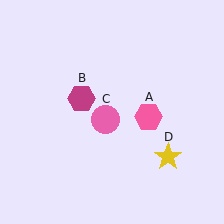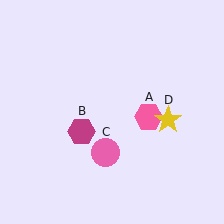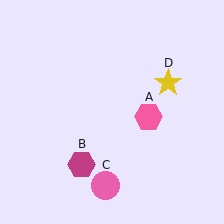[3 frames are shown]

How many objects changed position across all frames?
3 objects changed position: magenta hexagon (object B), pink circle (object C), yellow star (object D).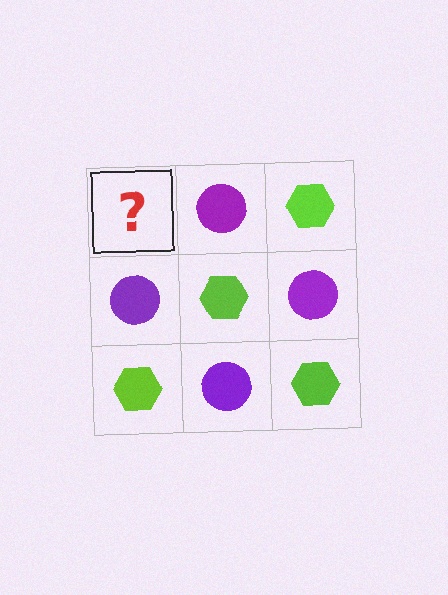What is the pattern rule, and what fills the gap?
The rule is that it alternates lime hexagon and purple circle in a checkerboard pattern. The gap should be filled with a lime hexagon.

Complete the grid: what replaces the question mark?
The question mark should be replaced with a lime hexagon.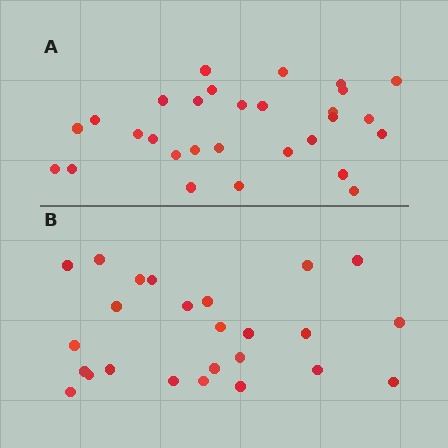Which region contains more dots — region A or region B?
Region A (the top region) has more dots.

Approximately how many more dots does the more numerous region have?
Region A has about 4 more dots than region B.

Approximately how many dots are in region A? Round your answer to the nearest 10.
About 30 dots. (The exact count is 29, which rounds to 30.)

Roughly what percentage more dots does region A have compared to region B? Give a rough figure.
About 15% more.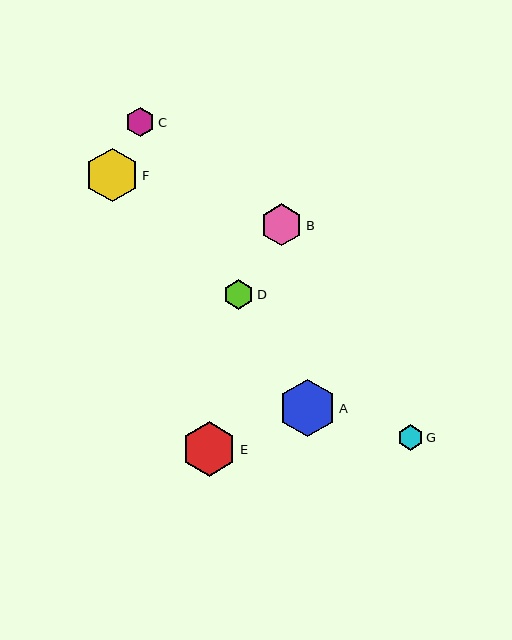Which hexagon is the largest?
Hexagon A is the largest with a size of approximately 57 pixels.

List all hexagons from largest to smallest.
From largest to smallest: A, E, F, B, D, C, G.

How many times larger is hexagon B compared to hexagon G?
Hexagon B is approximately 1.7 times the size of hexagon G.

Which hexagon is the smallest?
Hexagon G is the smallest with a size of approximately 25 pixels.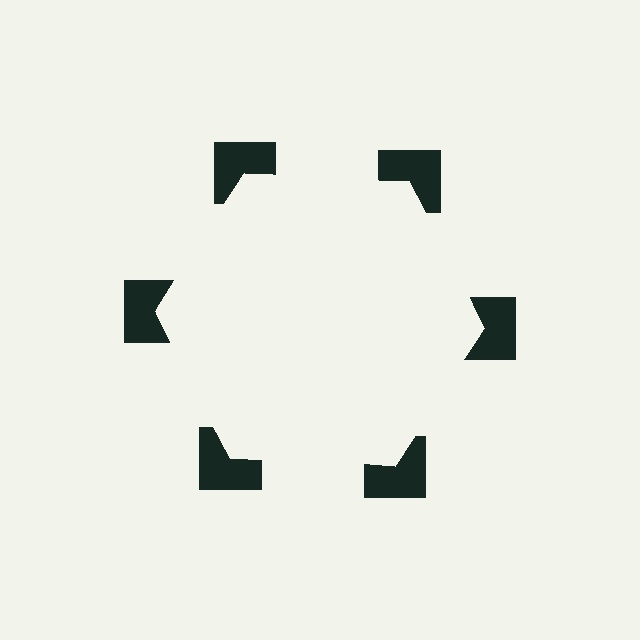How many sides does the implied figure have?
6 sides.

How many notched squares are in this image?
There are 6 — one at each vertex of the illusory hexagon.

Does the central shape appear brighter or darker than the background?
It typically appears slightly brighter than the background, even though no actual brightness change is drawn.